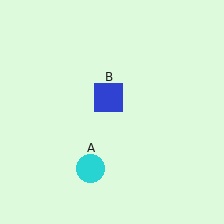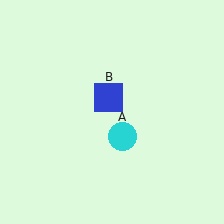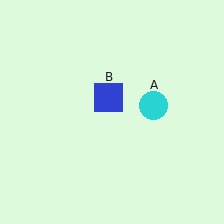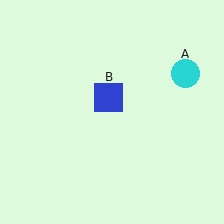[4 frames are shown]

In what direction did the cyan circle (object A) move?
The cyan circle (object A) moved up and to the right.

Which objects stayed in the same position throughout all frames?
Blue square (object B) remained stationary.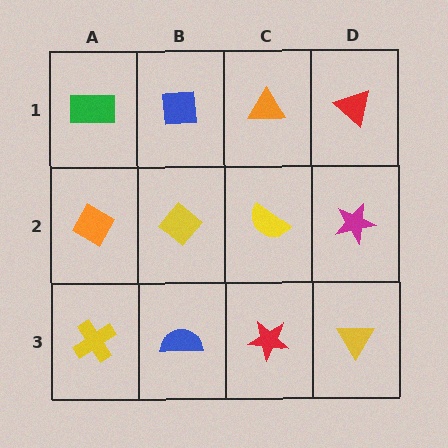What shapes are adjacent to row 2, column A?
A green rectangle (row 1, column A), a yellow cross (row 3, column A), a yellow diamond (row 2, column B).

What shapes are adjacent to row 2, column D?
A red triangle (row 1, column D), a yellow triangle (row 3, column D), a yellow semicircle (row 2, column C).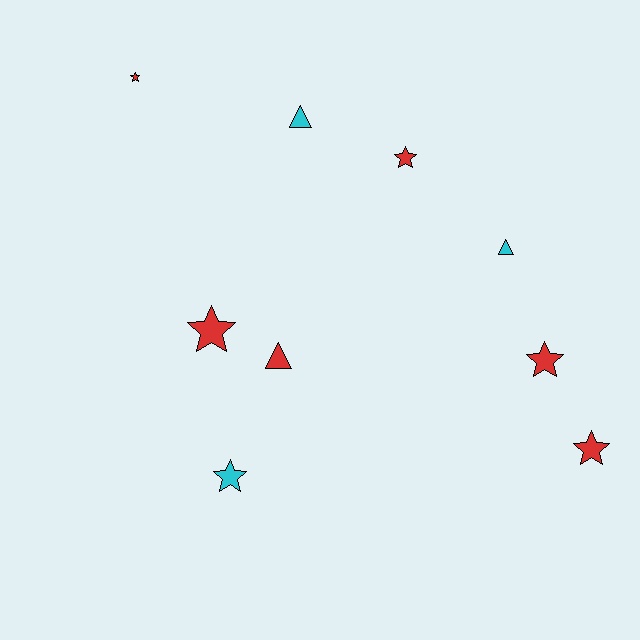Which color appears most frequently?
Red, with 6 objects.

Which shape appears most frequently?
Star, with 6 objects.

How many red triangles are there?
There is 1 red triangle.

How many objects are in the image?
There are 9 objects.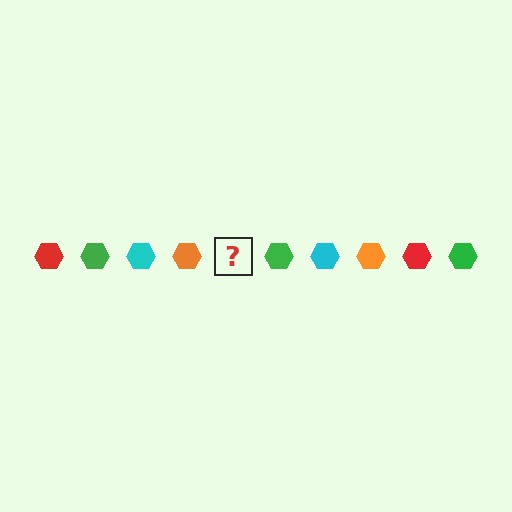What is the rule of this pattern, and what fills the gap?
The rule is that the pattern cycles through red, green, cyan, orange hexagons. The gap should be filled with a red hexagon.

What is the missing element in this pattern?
The missing element is a red hexagon.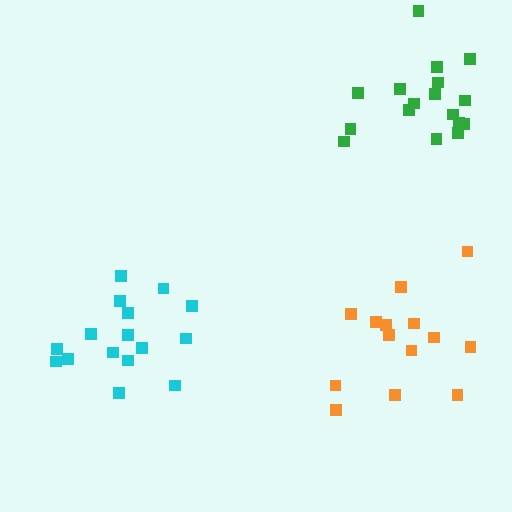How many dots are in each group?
Group 1: 16 dots, Group 2: 14 dots, Group 3: 17 dots (47 total).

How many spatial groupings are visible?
There are 3 spatial groupings.